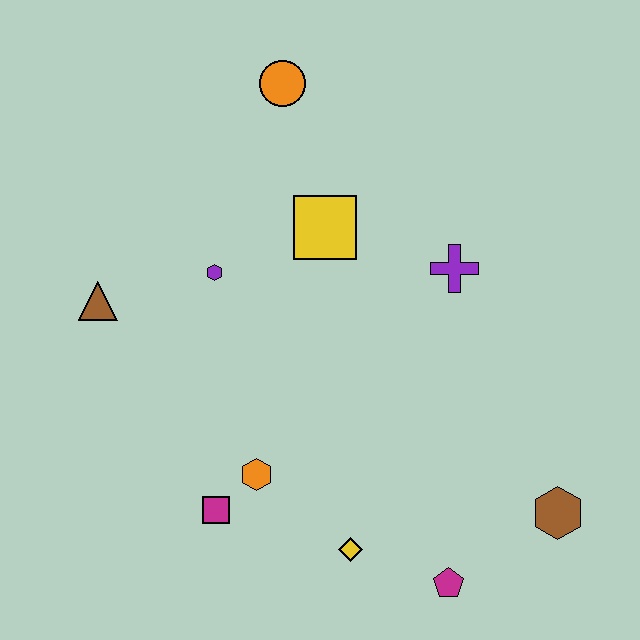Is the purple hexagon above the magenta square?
Yes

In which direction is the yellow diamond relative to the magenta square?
The yellow diamond is to the right of the magenta square.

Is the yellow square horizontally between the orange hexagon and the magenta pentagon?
Yes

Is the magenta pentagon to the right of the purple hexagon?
Yes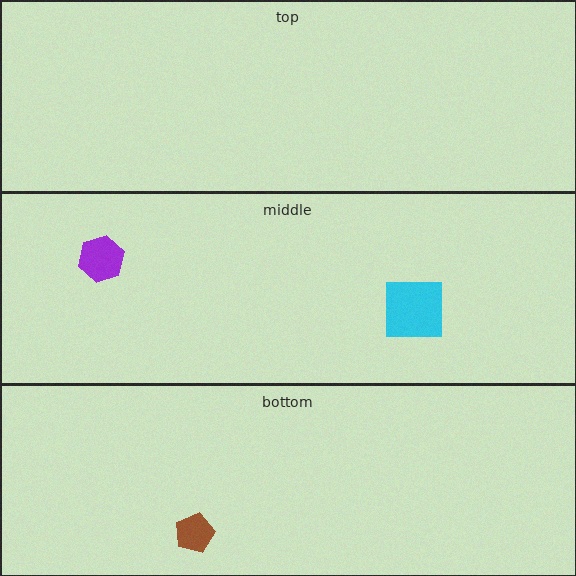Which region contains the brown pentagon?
The bottom region.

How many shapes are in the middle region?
2.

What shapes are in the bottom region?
The brown pentagon.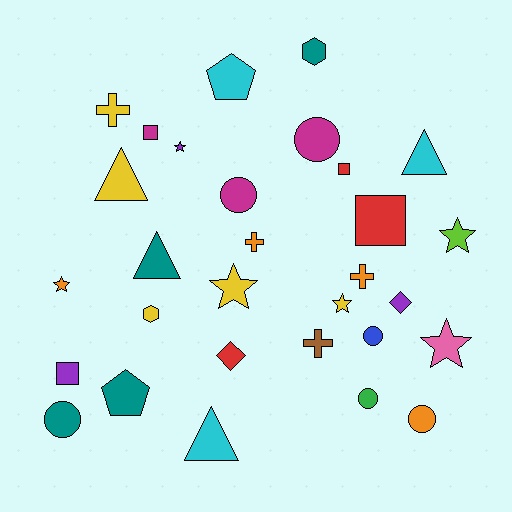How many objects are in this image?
There are 30 objects.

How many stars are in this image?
There are 6 stars.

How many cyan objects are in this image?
There are 3 cyan objects.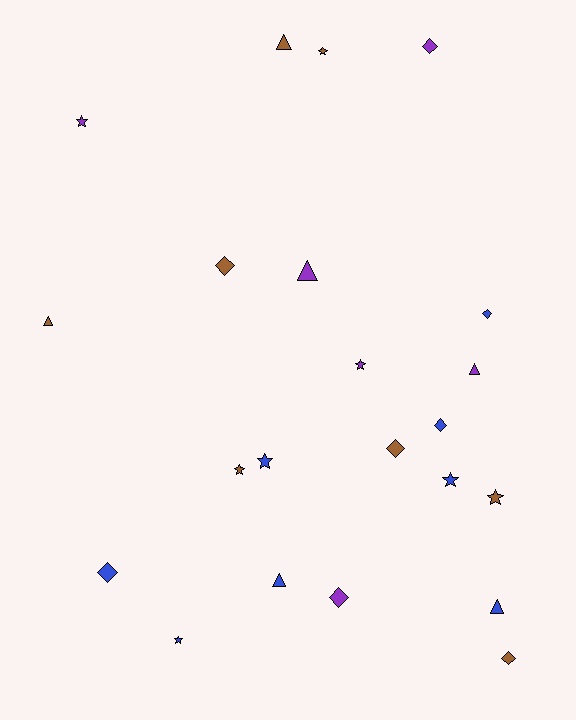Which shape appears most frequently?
Diamond, with 8 objects.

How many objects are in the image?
There are 22 objects.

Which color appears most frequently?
Blue, with 8 objects.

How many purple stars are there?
There are 2 purple stars.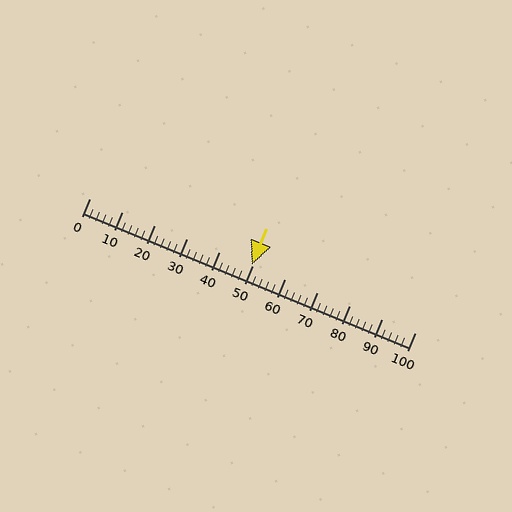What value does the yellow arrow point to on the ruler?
The yellow arrow points to approximately 50.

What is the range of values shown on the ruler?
The ruler shows values from 0 to 100.